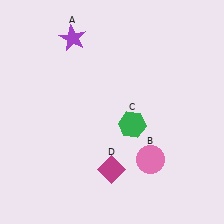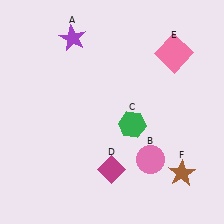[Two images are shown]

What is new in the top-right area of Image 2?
A pink square (E) was added in the top-right area of Image 2.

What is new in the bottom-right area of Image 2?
A brown star (F) was added in the bottom-right area of Image 2.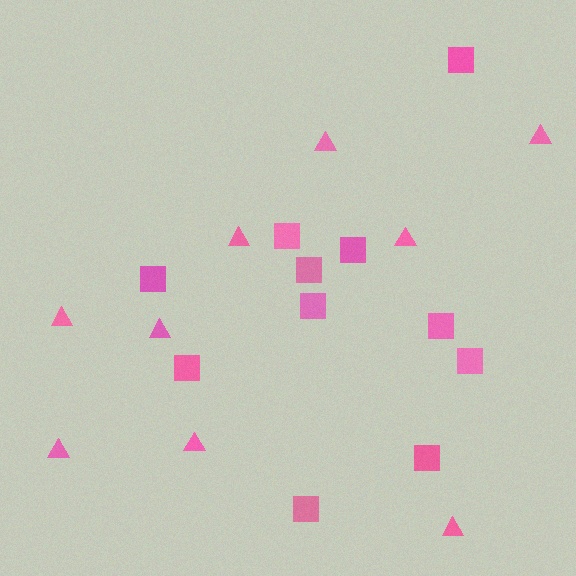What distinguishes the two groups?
There are 2 groups: one group of squares (11) and one group of triangles (9).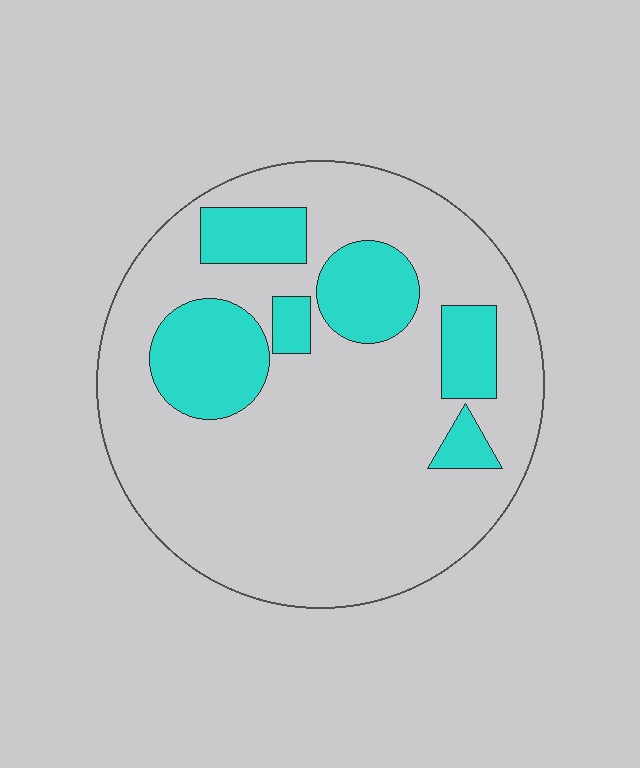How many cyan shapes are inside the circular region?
6.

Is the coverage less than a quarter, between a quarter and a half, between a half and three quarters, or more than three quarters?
Less than a quarter.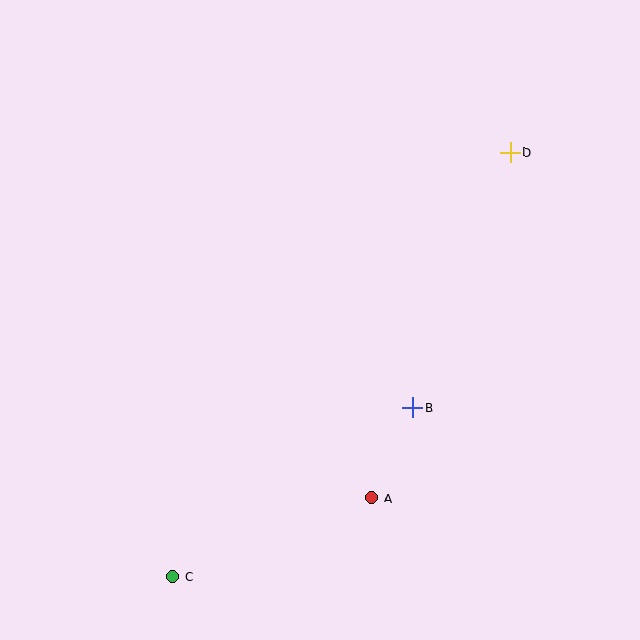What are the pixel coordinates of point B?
Point B is at (413, 408).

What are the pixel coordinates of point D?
Point D is at (510, 152).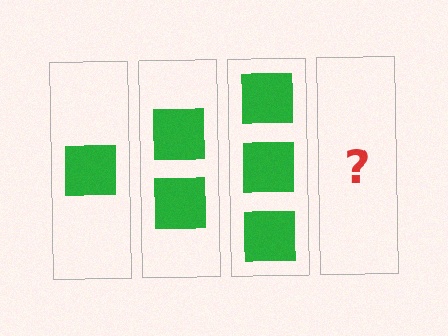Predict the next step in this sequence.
The next step is 4 squares.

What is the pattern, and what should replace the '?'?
The pattern is that each step adds one more square. The '?' should be 4 squares.